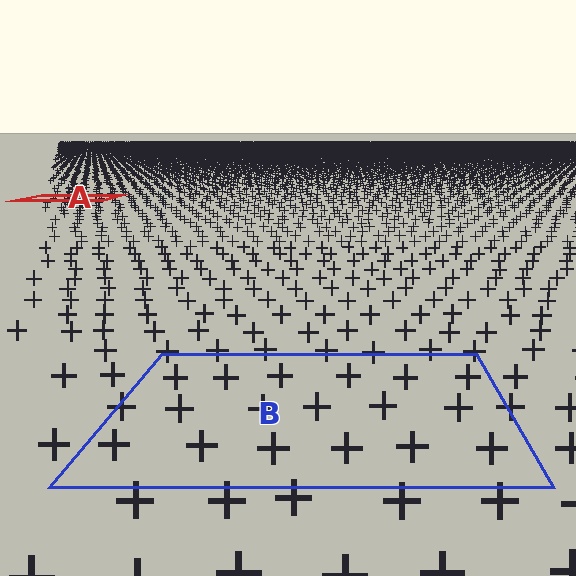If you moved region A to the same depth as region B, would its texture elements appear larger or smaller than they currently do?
They would appear larger. At a closer depth, the same texture elements are projected at a bigger on-screen size.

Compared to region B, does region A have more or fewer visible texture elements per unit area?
Region A has more texture elements per unit area — they are packed more densely because it is farther away.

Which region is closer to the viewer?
Region B is closer. The texture elements there are larger and more spread out.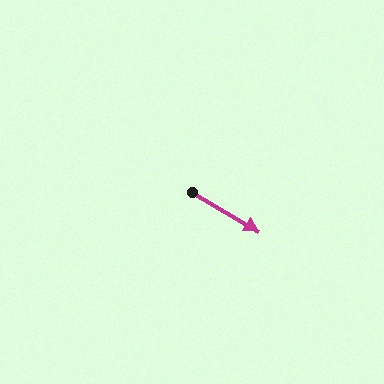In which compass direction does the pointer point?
Southeast.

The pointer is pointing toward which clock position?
Roughly 4 o'clock.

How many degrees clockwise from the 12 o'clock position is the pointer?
Approximately 121 degrees.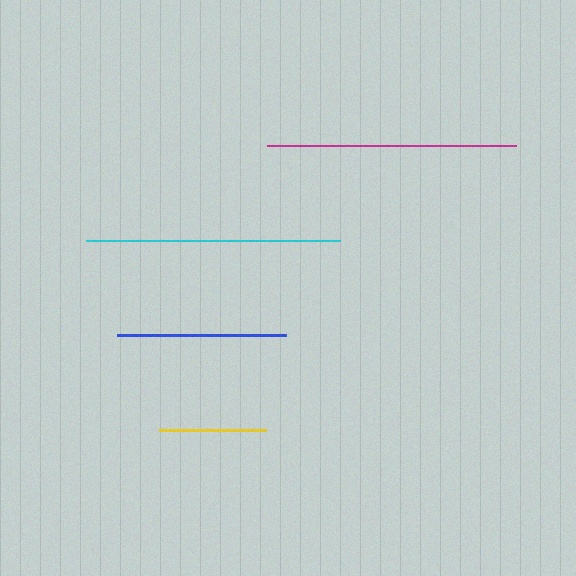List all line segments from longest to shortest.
From longest to shortest: cyan, magenta, blue, yellow.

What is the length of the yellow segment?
The yellow segment is approximately 108 pixels long.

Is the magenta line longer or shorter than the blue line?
The magenta line is longer than the blue line.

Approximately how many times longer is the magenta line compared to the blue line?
The magenta line is approximately 1.5 times the length of the blue line.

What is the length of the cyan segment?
The cyan segment is approximately 254 pixels long.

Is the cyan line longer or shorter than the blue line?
The cyan line is longer than the blue line.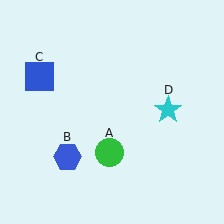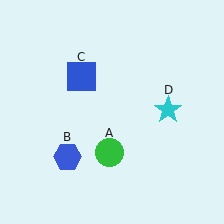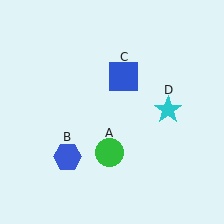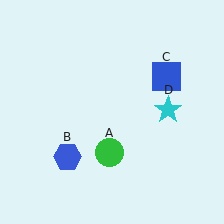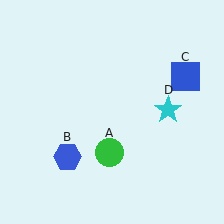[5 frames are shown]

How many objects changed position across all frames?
1 object changed position: blue square (object C).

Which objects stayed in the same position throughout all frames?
Green circle (object A) and blue hexagon (object B) and cyan star (object D) remained stationary.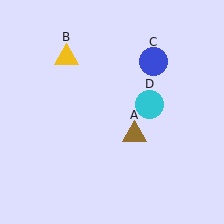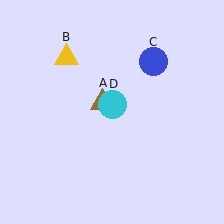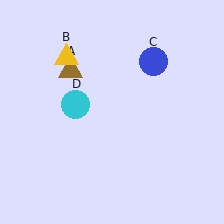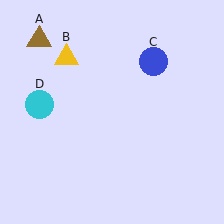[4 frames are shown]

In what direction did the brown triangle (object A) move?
The brown triangle (object A) moved up and to the left.